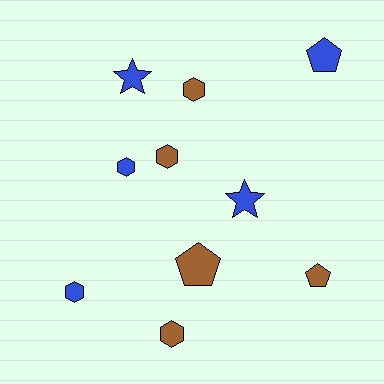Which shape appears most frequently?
Hexagon, with 5 objects.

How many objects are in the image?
There are 10 objects.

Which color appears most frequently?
Blue, with 5 objects.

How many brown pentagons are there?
There are 2 brown pentagons.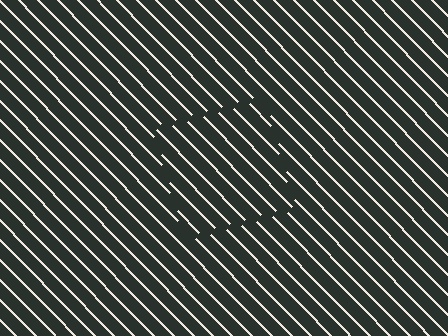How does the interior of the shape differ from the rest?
The interior of the shape contains the same grating, shifted by half a period — the contour is defined by the phase discontinuity where line-ends from the inner and outer gratings abut.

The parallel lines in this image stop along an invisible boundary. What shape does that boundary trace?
An illusory square. The interior of the shape contains the same grating, shifted by half a period — the contour is defined by the phase discontinuity where line-ends from the inner and outer gratings abut.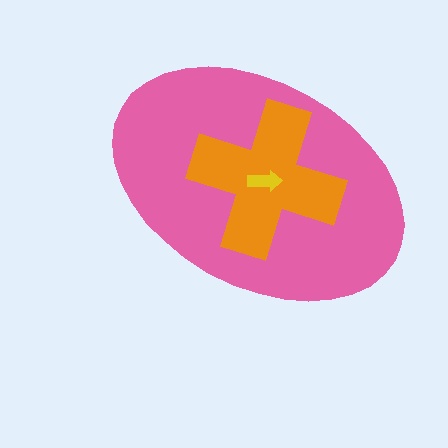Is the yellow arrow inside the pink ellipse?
Yes.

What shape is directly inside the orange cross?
The yellow arrow.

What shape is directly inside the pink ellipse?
The orange cross.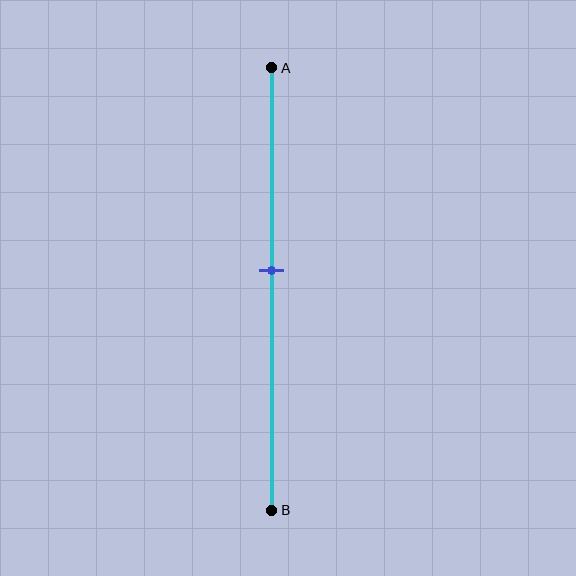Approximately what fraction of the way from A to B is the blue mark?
The blue mark is approximately 45% of the way from A to B.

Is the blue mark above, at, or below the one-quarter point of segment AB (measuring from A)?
The blue mark is below the one-quarter point of segment AB.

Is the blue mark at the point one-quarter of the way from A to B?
No, the mark is at about 45% from A, not at the 25% one-quarter point.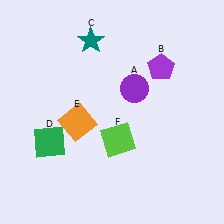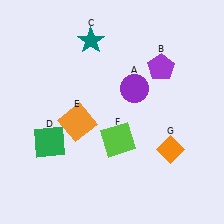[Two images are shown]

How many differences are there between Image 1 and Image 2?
There is 1 difference between the two images.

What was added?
An orange diamond (G) was added in Image 2.